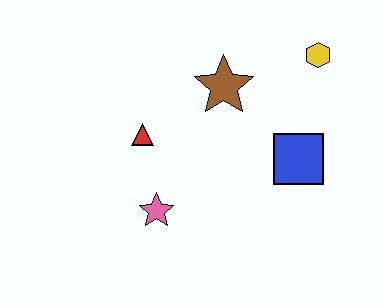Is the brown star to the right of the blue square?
No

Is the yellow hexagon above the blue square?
Yes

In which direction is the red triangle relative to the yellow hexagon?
The red triangle is to the left of the yellow hexagon.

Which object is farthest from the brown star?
The pink star is farthest from the brown star.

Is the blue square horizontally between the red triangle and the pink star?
No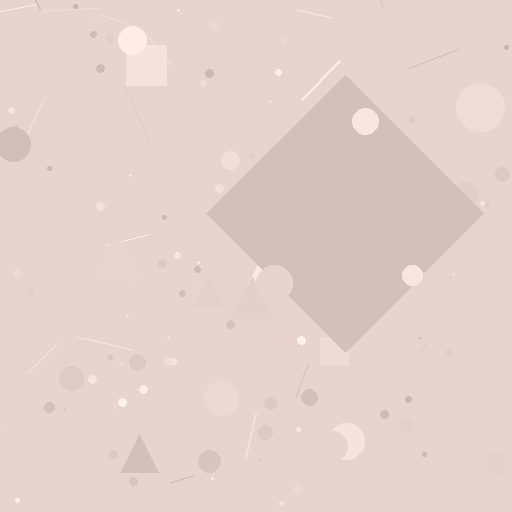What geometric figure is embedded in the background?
A diamond is embedded in the background.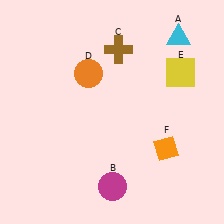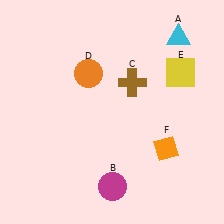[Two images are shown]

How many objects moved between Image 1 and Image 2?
1 object moved between the two images.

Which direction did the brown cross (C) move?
The brown cross (C) moved down.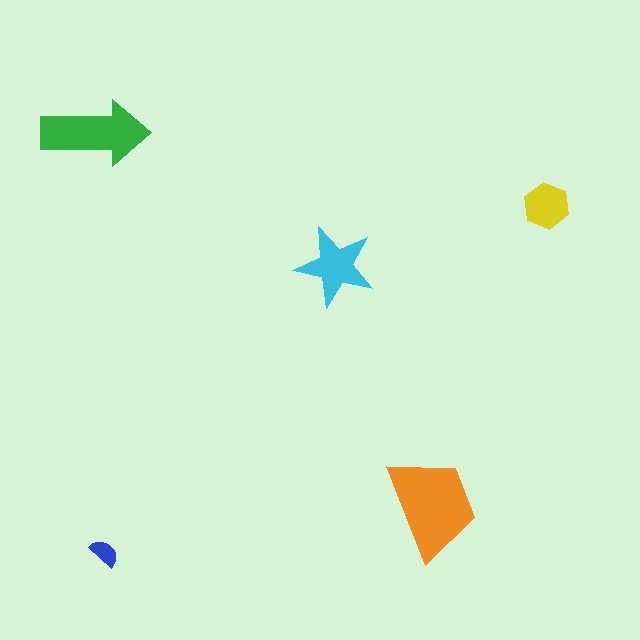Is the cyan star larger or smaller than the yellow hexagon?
Larger.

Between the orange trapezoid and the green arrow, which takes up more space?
The orange trapezoid.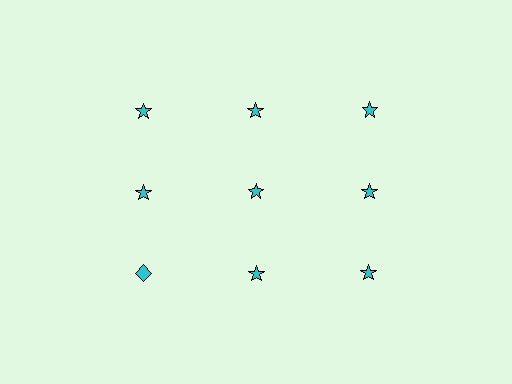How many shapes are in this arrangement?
There are 9 shapes arranged in a grid pattern.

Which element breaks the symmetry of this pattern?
The cyan diamond in the third row, leftmost column breaks the symmetry. All other shapes are cyan stars.